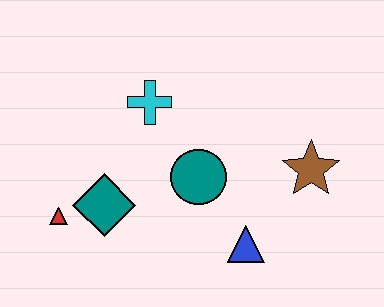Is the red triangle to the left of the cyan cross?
Yes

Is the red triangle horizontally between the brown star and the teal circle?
No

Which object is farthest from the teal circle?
The red triangle is farthest from the teal circle.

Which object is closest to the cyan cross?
The teal circle is closest to the cyan cross.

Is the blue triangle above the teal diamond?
No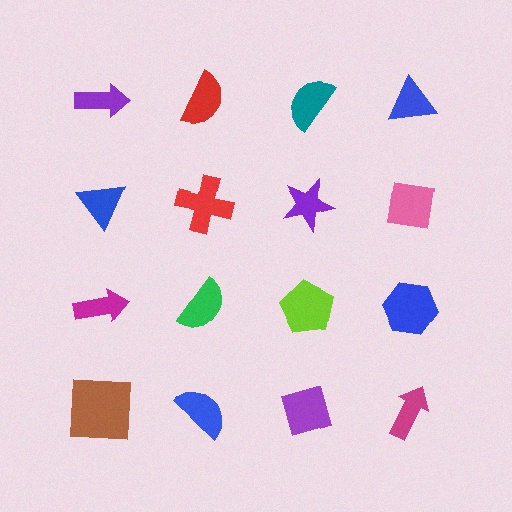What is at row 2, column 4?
A pink square.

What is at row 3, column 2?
A green semicircle.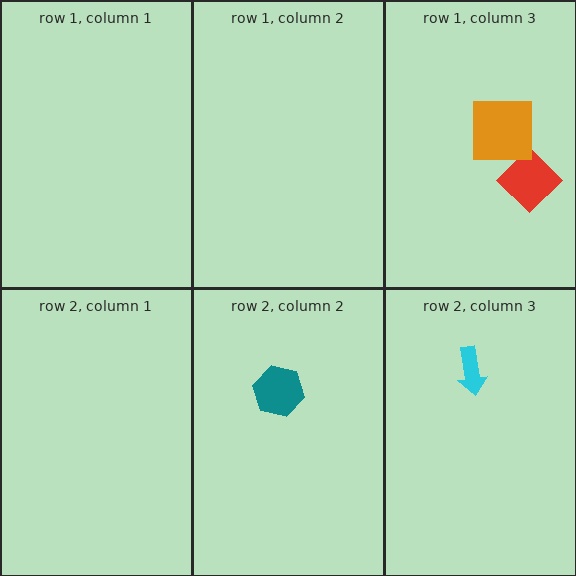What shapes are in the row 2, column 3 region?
The cyan arrow.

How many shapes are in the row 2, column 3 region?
1.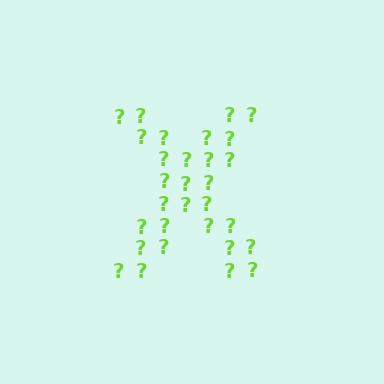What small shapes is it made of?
It is made of small question marks.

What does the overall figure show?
The overall figure shows the letter X.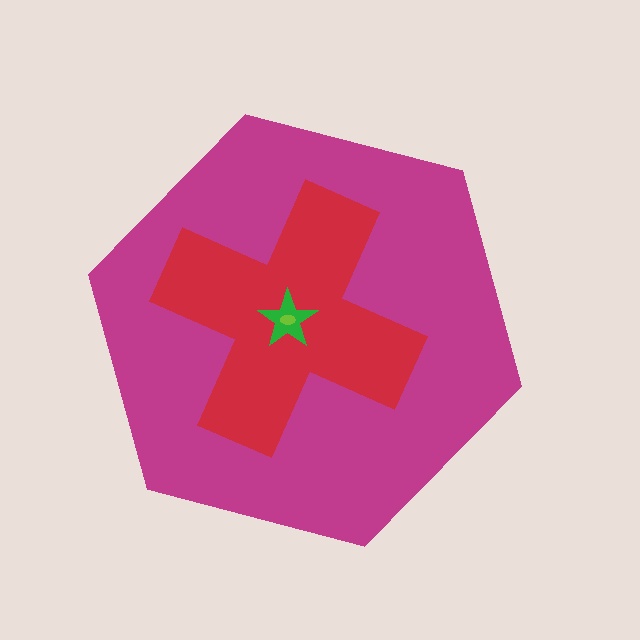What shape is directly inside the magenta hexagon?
The red cross.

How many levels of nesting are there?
4.